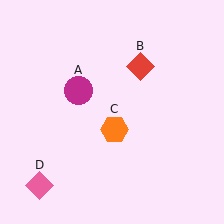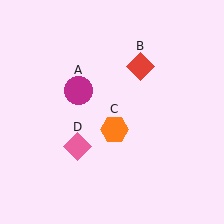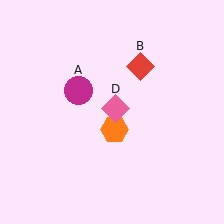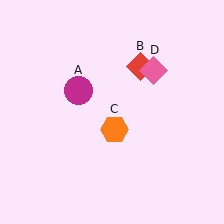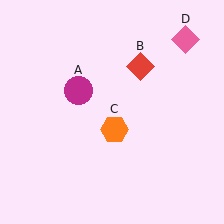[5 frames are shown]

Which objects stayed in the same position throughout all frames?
Magenta circle (object A) and red diamond (object B) and orange hexagon (object C) remained stationary.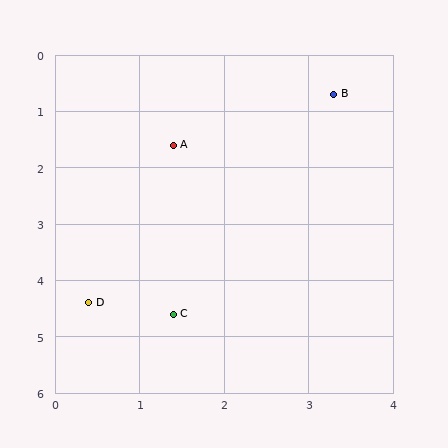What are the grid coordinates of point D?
Point D is at approximately (0.4, 4.4).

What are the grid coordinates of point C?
Point C is at approximately (1.4, 4.6).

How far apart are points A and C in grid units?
Points A and C are about 3.0 grid units apart.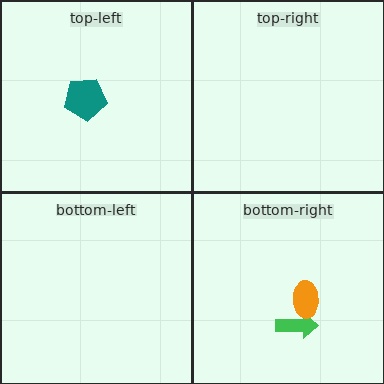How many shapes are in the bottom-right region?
2.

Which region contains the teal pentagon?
The top-left region.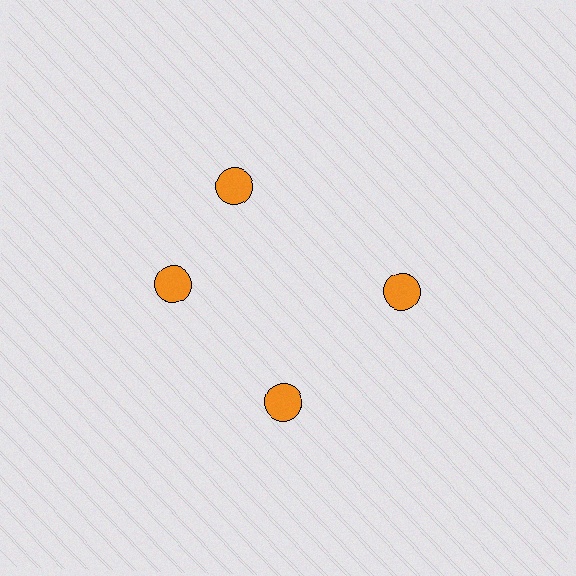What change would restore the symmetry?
The symmetry would be restored by rotating it back into even spacing with its neighbors so that all 4 circles sit at equal angles and equal distance from the center.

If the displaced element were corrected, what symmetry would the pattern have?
It would have 4-fold rotational symmetry — the pattern would map onto itself every 90 degrees.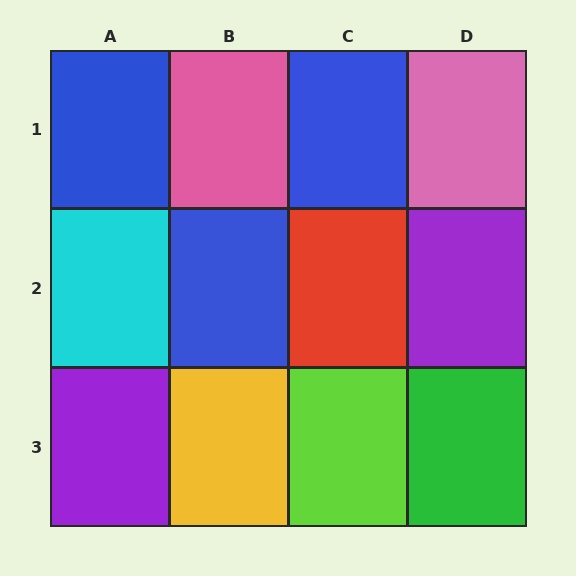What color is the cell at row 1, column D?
Pink.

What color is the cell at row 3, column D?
Green.